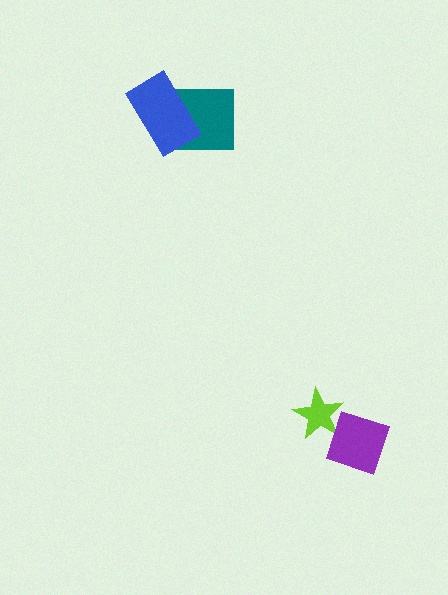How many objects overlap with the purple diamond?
1 object overlaps with the purple diamond.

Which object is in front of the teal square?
The blue rectangle is in front of the teal square.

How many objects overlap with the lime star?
1 object overlaps with the lime star.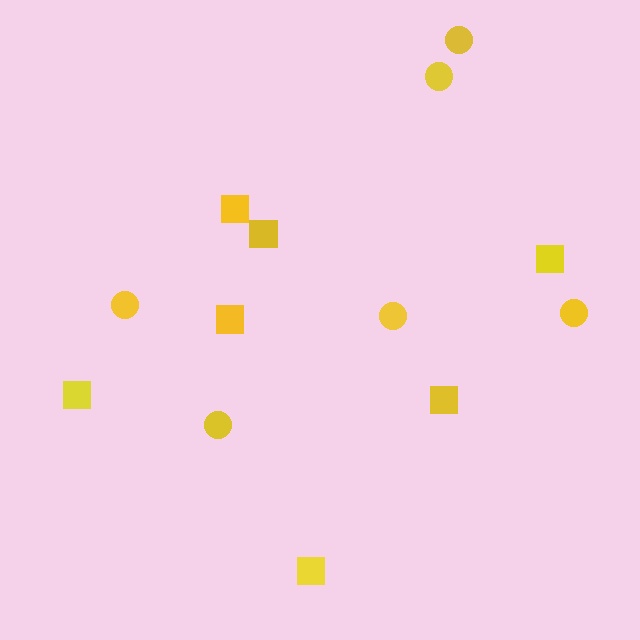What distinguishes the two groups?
There are 2 groups: one group of squares (7) and one group of circles (6).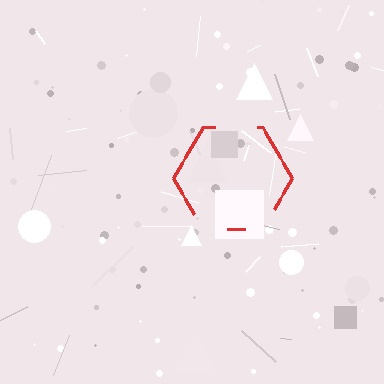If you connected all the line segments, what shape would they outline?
They would outline a hexagon.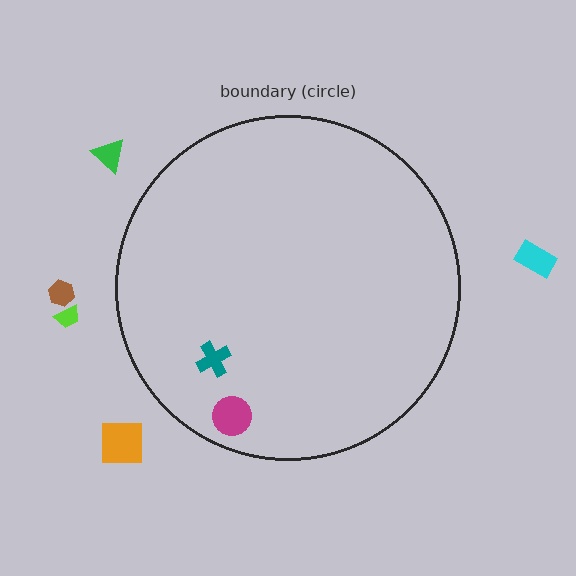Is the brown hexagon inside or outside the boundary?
Outside.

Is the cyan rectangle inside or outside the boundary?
Outside.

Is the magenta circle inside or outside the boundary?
Inside.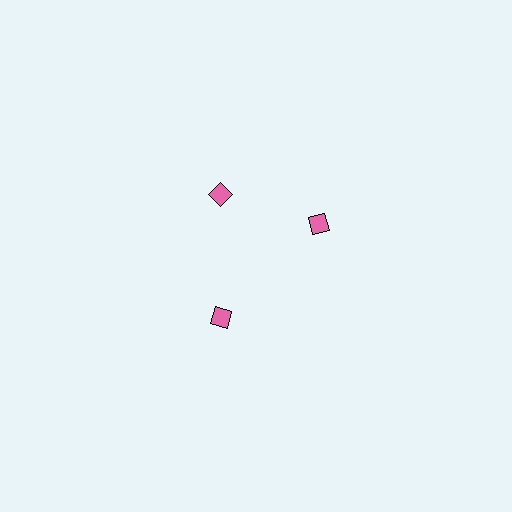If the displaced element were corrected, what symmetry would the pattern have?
It would have 3-fold rotational symmetry — the pattern would map onto itself every 120 degrees.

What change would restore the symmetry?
The symmetry would be restored by rotating it back into even spacing with its neighbors so that all 3 diamonds sit at equal angles and equal distance from the center.